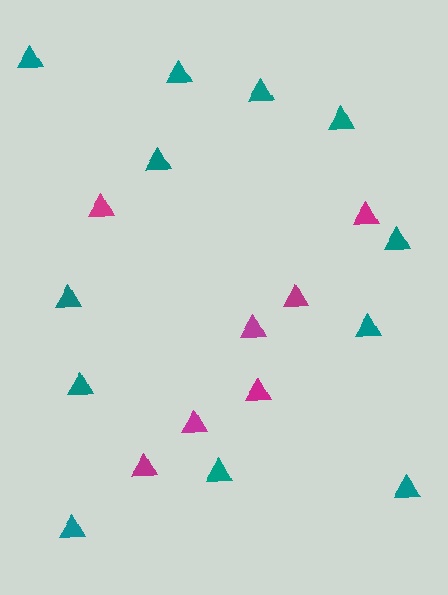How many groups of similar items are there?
There are 2 groups: one group of teal triangles (12) and one group of magenta triangles (7).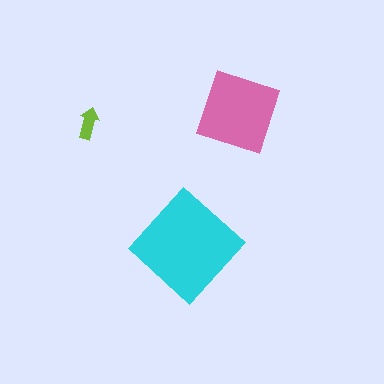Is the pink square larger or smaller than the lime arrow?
Larger.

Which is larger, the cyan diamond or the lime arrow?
The cyan diamond.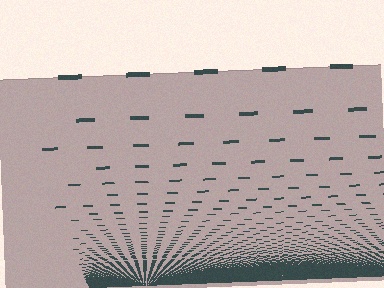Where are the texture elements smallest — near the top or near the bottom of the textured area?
Near the bottom.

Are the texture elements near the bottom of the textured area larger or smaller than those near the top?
Smaller. The gradient is inverted — elements near the bottom are smaller and denser.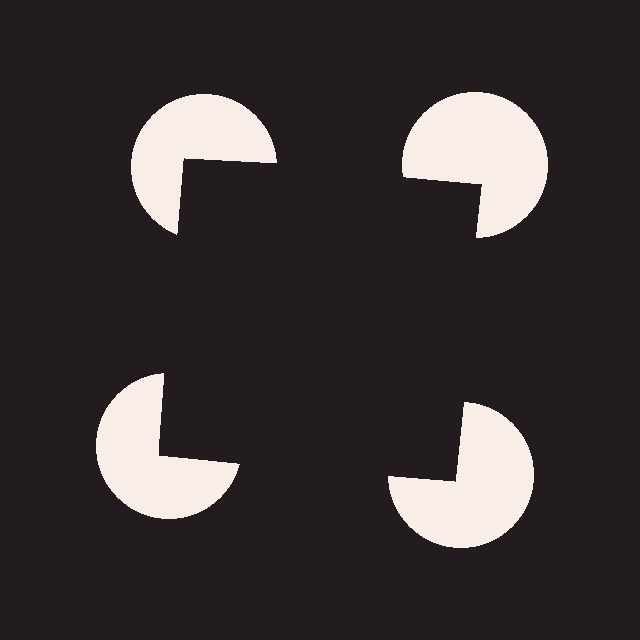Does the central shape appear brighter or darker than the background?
It typically appears slightly darker than the background, even though no actual brightness change is drawn.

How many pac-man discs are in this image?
There are 4 — one at each vertex of the illusory square.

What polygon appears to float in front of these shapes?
An illusory square — its edges are inferred from the aligned wedge cuts in the pac-man discs, not physically drawn.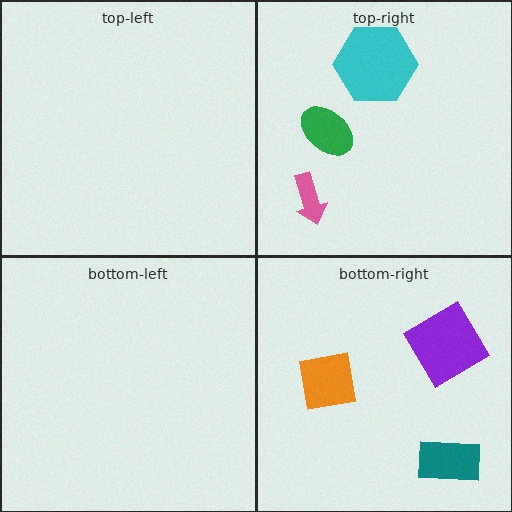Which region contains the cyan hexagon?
The top-right region.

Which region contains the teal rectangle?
The bottom-right region.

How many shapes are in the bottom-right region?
3.